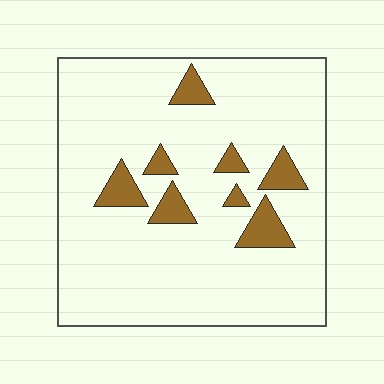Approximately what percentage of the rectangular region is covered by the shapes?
Approximately 10%.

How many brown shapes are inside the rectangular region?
8.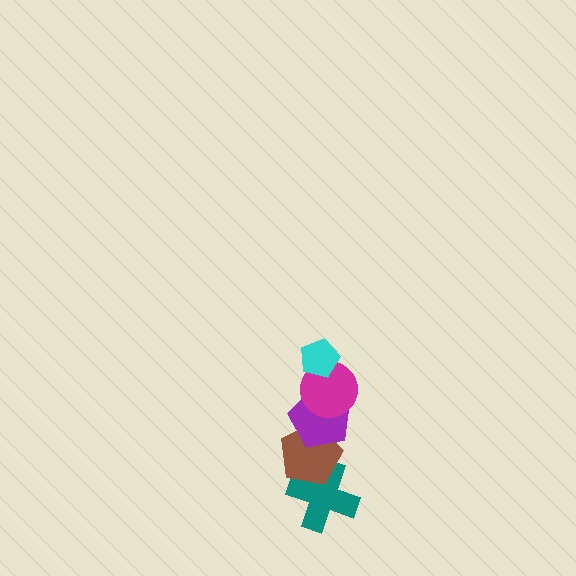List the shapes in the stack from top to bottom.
From top to bottom: the cyan pentagon, the magenta circle, the purple pentagon, the brown pentagon, the teal cross.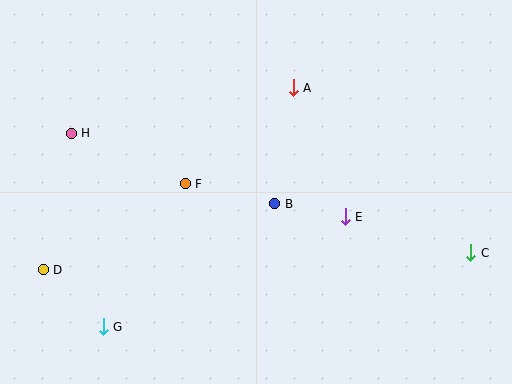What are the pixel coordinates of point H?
Point H is at (71, 133).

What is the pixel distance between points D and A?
The distance between D and A is 309 pixels.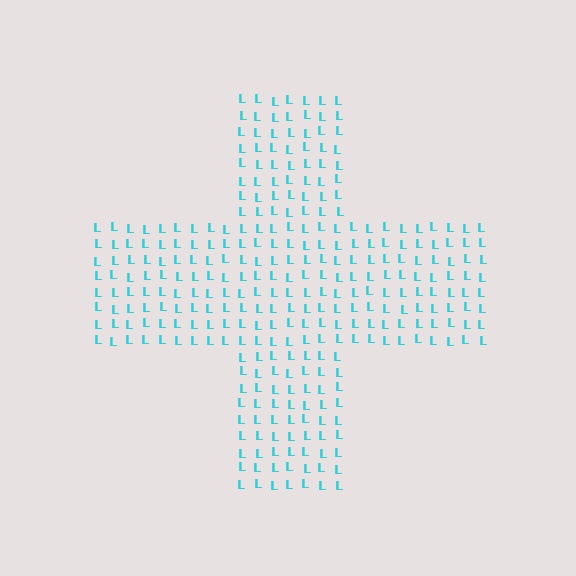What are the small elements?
The small elements are letter L's.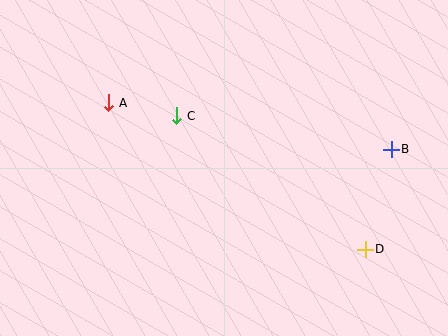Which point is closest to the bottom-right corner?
Point D is closest to the bottom-right corner.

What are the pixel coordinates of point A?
Point A is at (109, 103).